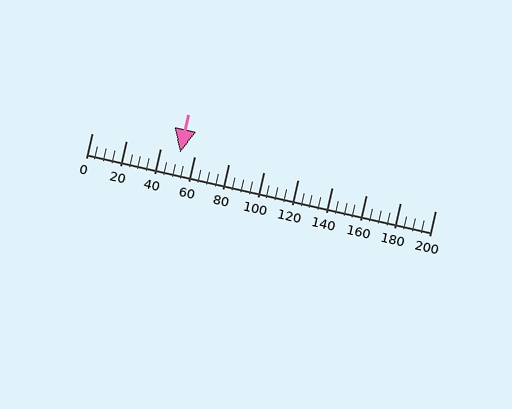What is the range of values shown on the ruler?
The ruler shows values from 0 to 200.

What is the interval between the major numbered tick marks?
The major tick marks are spaced 20 units apart.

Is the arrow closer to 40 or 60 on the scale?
The arrow is closer to 60.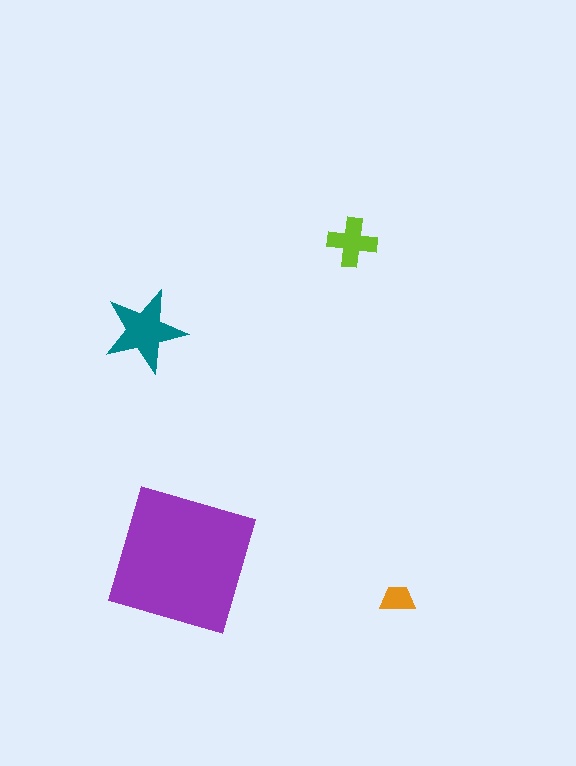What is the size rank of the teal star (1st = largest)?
2nd.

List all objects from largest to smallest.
The purple square, the teal star, the lime cross, the orange trapezoid.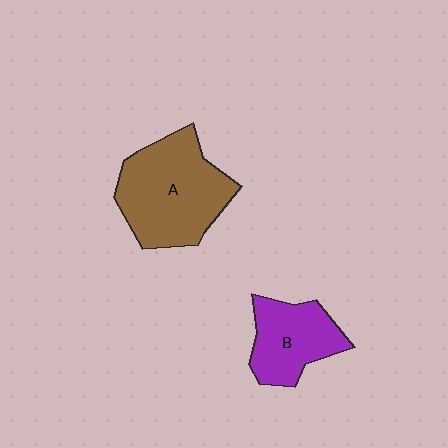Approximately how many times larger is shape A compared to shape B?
Approximately 1.6 times.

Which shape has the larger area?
Shape A (brown).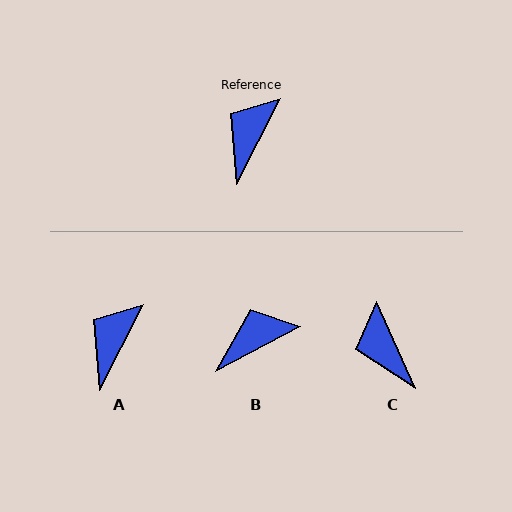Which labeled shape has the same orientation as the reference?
A.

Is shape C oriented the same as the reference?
No, it is off by about 52 degrees.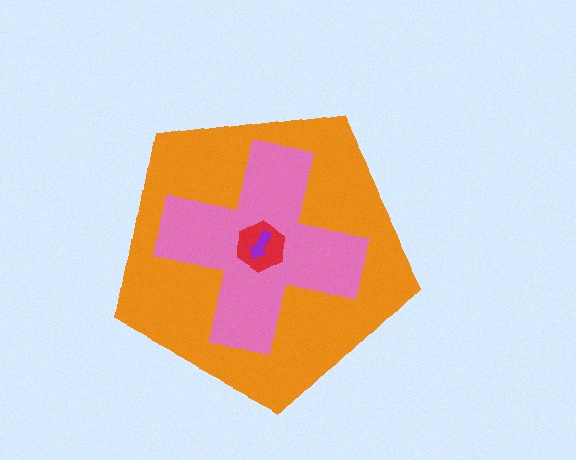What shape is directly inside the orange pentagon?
The pink cross.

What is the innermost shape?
The purple arrow.